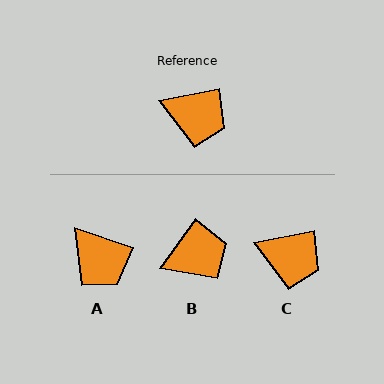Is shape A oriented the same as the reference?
No, it is off by about 30 degrees.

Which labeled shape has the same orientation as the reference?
C.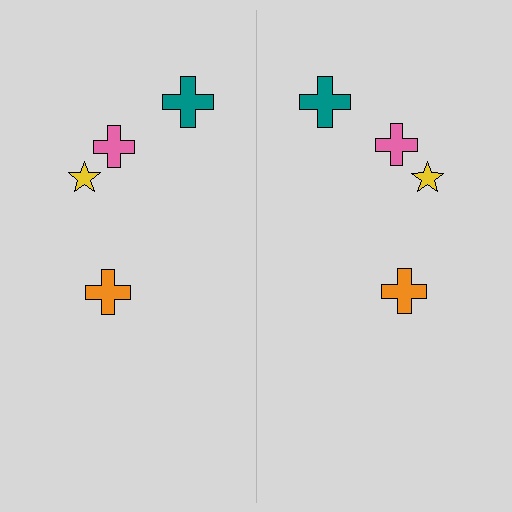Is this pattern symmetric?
Yes, this pattern has bilateral (reflection) symmetry.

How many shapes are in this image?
There are 8 shapes in this image.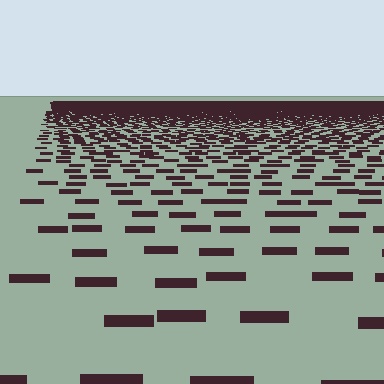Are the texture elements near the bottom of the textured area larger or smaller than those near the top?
Larger. Near the bottom, elements are closer to the viewer and appear at a bigger on-screen size.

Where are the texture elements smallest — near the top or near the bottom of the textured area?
Near the top.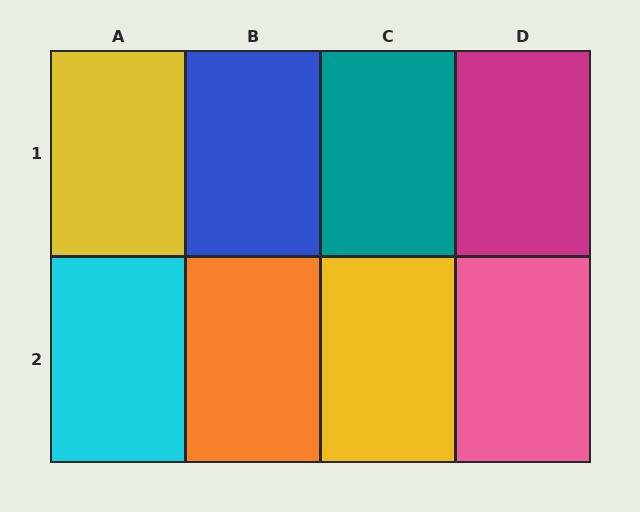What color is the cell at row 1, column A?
Yellow.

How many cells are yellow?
2 cells are yellow.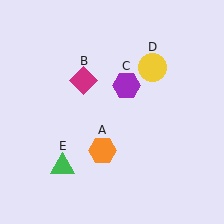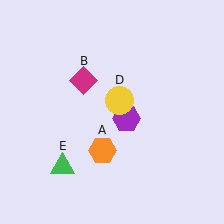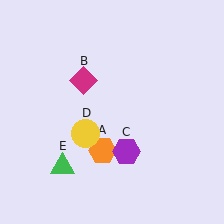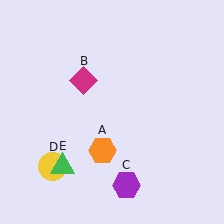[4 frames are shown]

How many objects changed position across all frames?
2 objects changed position: purple hexagon (object C), yellow circle (object D).